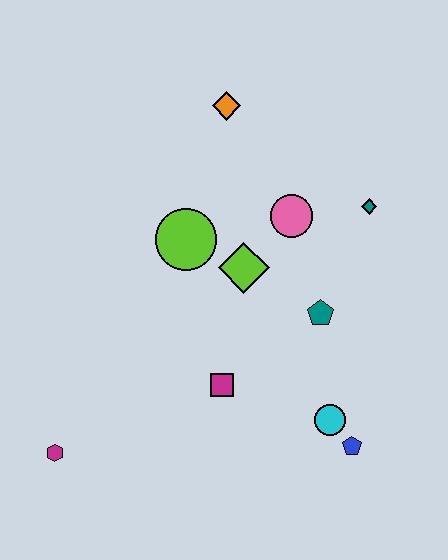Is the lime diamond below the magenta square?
No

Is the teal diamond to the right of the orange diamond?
Yes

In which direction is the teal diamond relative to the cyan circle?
The teal diamond is above the cyan circle.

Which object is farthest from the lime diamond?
The magenta hexagon is farthest from the lime diamond.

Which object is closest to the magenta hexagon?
The magenta square is closest to the magenta hexagon.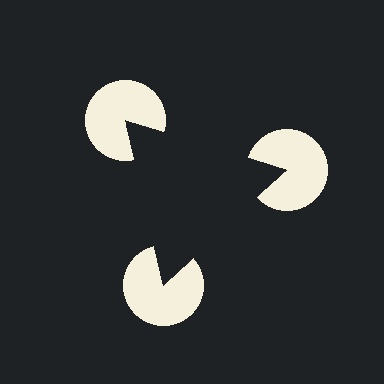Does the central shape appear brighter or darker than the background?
It typically appears slightly darker than the background, even though no actual brightness change is drawn.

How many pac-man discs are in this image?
There are 3 — one at each vertex of the illusory triangle.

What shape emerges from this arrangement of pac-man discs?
An illusory triangle — its edges are inferred from the aligned wedge cuts in the pac-man discs, not physically drawn.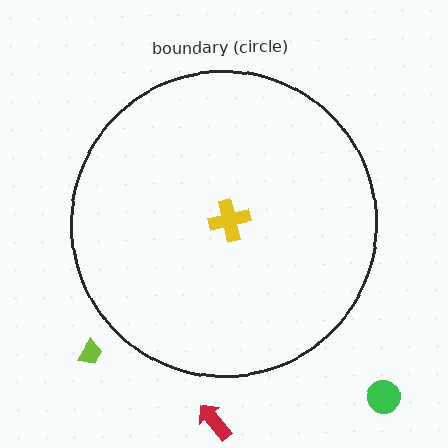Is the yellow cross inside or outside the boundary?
Inside.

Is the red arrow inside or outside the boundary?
Outside.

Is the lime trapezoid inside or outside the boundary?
Outside.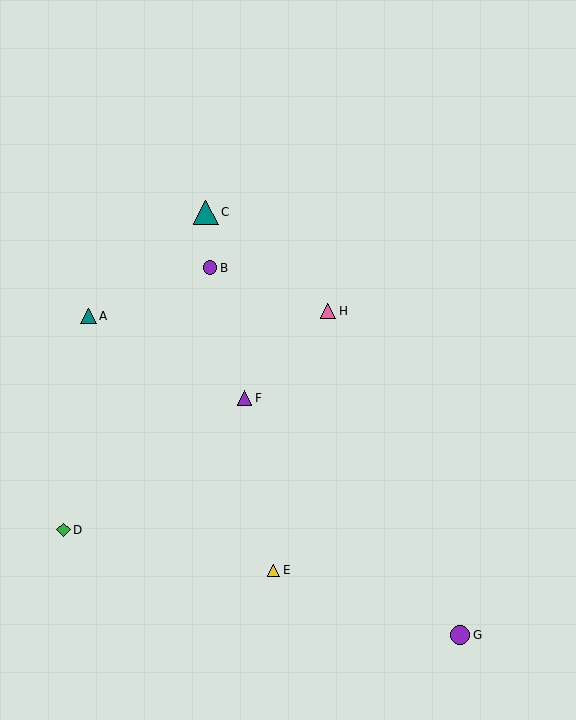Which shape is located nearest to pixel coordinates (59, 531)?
The green diamond (labeled D) at (63, 530) is nearest to that location.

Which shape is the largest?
The teal triangle (labeled C) is the largest.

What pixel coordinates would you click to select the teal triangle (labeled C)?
Click at (206, 212) to select the teal triangle C.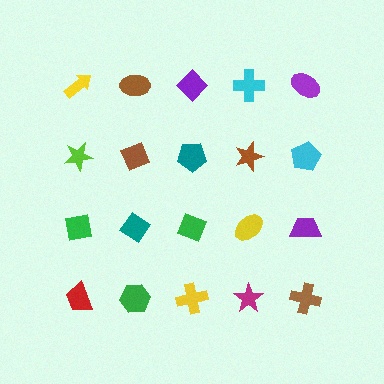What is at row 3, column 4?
A yellow ellipse.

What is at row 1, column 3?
A purple diamond.